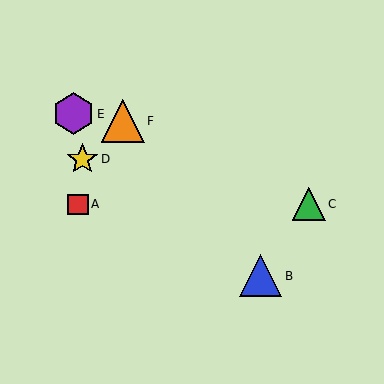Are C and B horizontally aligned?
No, C is at y≈204 and B is at y≈276.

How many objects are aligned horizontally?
2 objects (A, C) are aligned horizontally.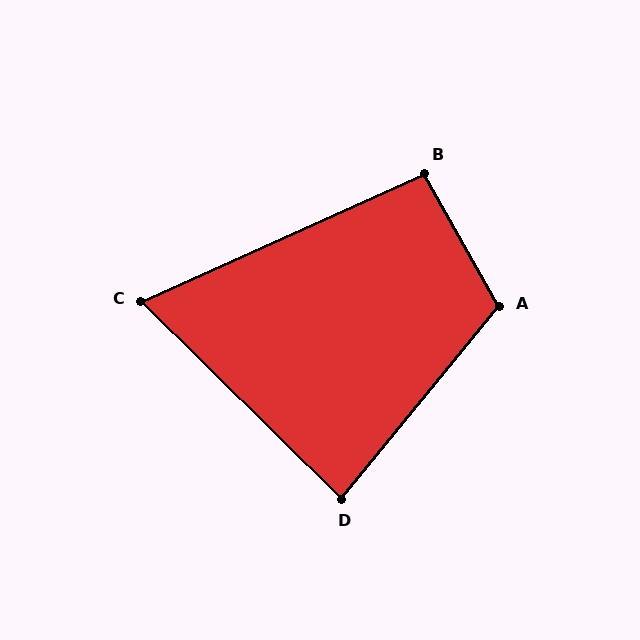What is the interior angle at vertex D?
Approximately 85 degrees (acute).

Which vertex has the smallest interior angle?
C, at approximately 69 degrees.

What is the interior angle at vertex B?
Approximately 95 degrees (obtuse).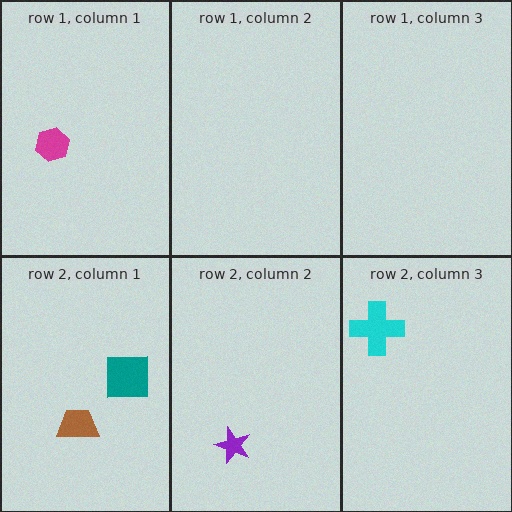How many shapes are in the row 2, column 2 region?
1.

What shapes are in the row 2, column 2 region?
The purple star.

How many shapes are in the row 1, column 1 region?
1.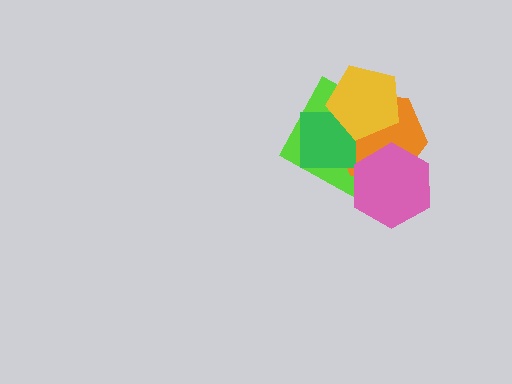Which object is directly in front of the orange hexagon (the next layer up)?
The green square is directly in front of the orange hexagon.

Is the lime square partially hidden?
Yes, it is partially covered by another shape.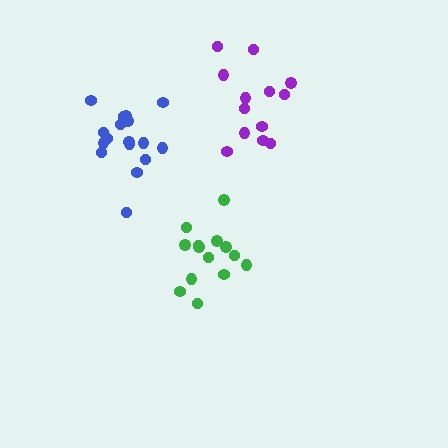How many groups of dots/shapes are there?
There are 3 groups.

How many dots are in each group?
Group 1: 13 dots, Group 2: 17 dots, Group 3: 14 dots (44 total).